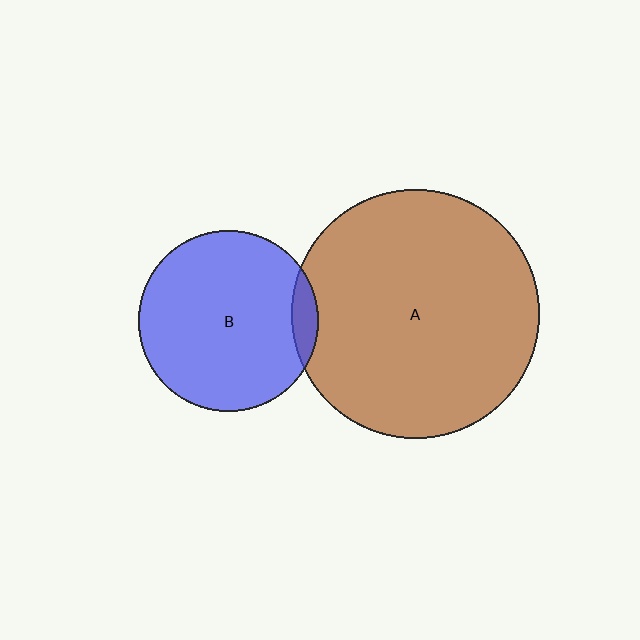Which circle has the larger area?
Circle A (brown).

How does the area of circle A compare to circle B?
Approximately 1.9 times.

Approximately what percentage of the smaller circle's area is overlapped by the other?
Approximately 10%.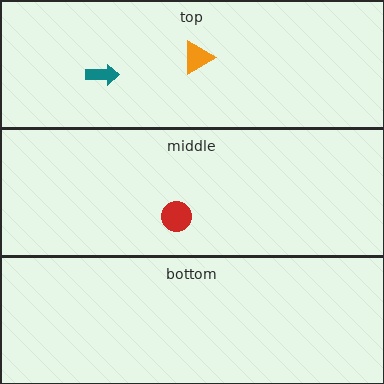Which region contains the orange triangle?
The top region.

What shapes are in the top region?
The teal arrow, the orange triangle.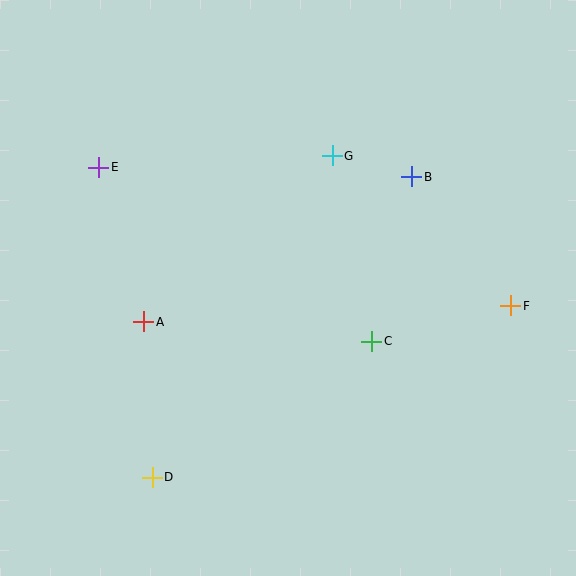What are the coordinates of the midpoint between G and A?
The midpoint between G and A is at (238, 239).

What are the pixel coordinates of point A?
Point A is at (144, 322).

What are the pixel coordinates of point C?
Point C is at (372, 341).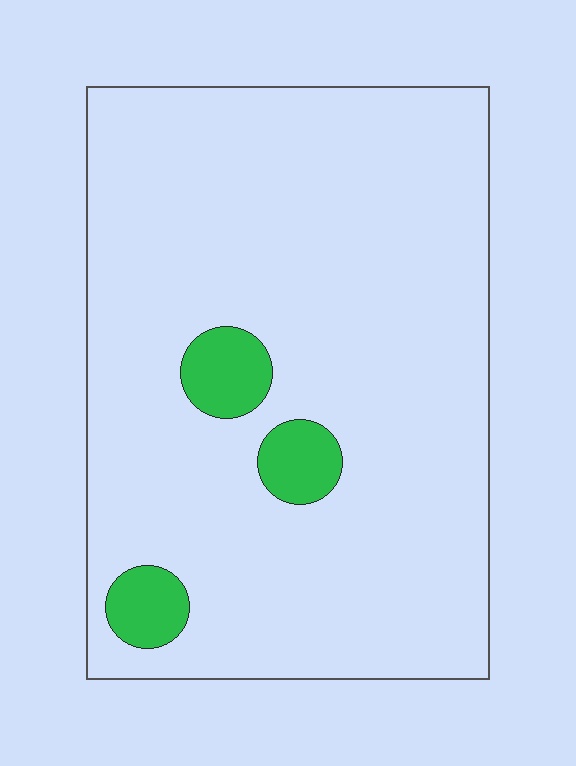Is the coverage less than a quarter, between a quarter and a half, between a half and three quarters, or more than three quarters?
Less than a quarter.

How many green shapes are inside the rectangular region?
3.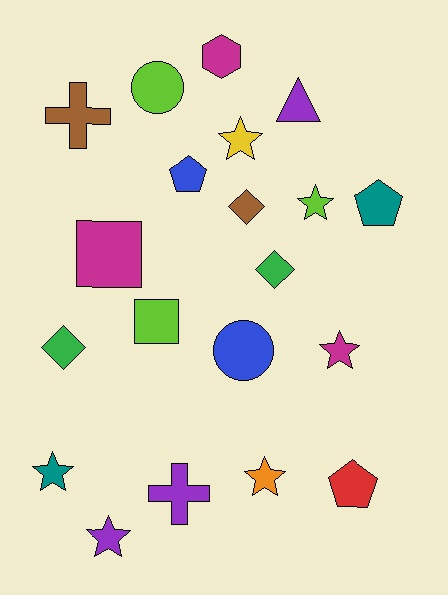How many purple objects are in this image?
There are 3 purple objects.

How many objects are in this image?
There are 20 objects.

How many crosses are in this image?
There are 2 crosses.